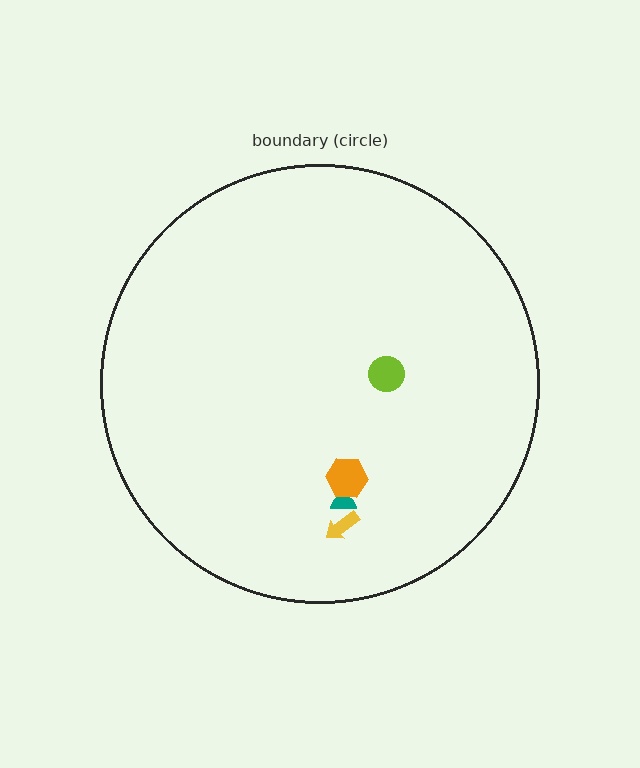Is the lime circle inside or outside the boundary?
Inside.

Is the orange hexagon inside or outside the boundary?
Inside.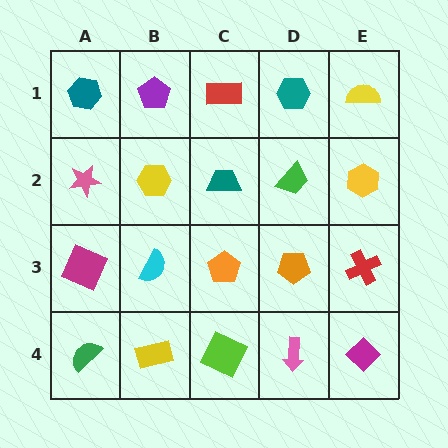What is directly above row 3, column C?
A teal trapezoid.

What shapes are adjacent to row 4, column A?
A magenta square (row 3, column A), a yellow rectangle (row 4, column B).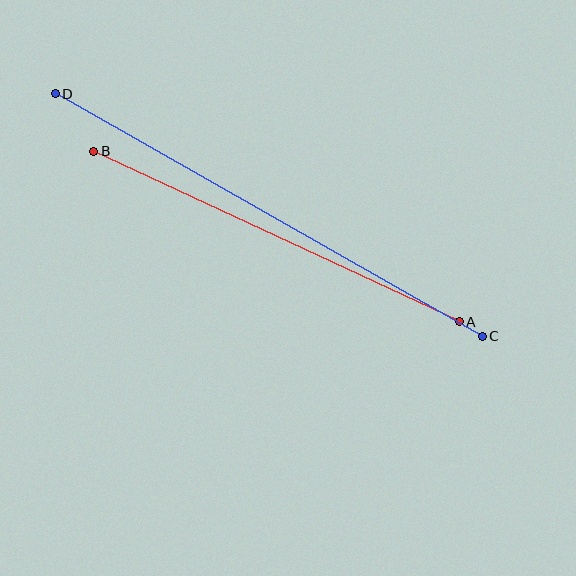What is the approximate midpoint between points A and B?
The midpoint is at approximately (276, 237) pixels.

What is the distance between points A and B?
The distance is approximately 403 pixels.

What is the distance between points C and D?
The distance is approximately 491 pixels.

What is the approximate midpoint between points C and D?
The midpoint is at approximately (269, 215) pixels.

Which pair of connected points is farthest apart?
Points C and D are farthest apart.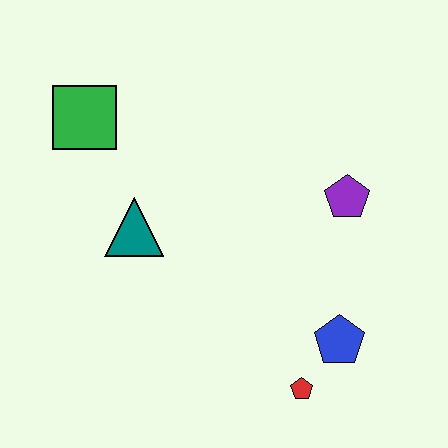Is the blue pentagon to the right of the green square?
Yes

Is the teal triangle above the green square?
No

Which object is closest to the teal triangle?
The green square is closest to the teal triangle.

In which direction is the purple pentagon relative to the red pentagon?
The purple pentagon is above the red pentagon.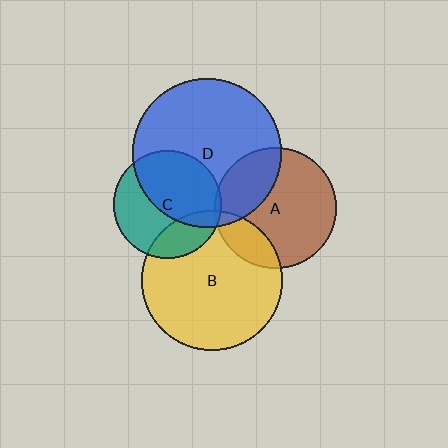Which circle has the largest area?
Circle D (blue).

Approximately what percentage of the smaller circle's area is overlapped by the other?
Approximately 20%.